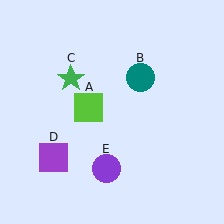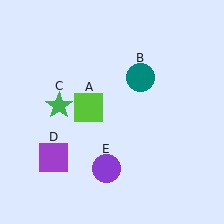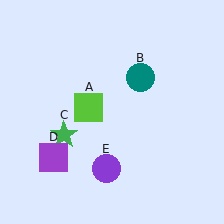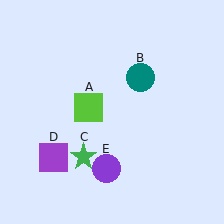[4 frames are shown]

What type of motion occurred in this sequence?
The green star (object C) rotated counterclockwise around the center of the scene.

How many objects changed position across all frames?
1 object changed position: green star (object C).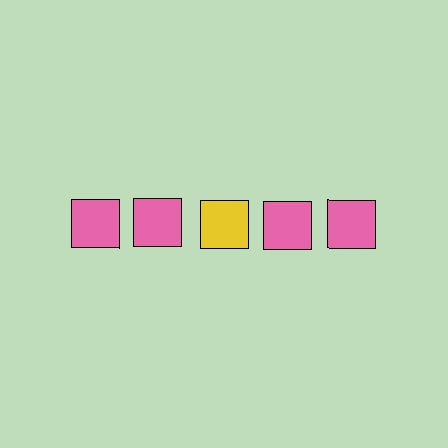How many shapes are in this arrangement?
There are 5 shapes arranged in a grid pattern.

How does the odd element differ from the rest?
It has a different color: yellow instead of pink.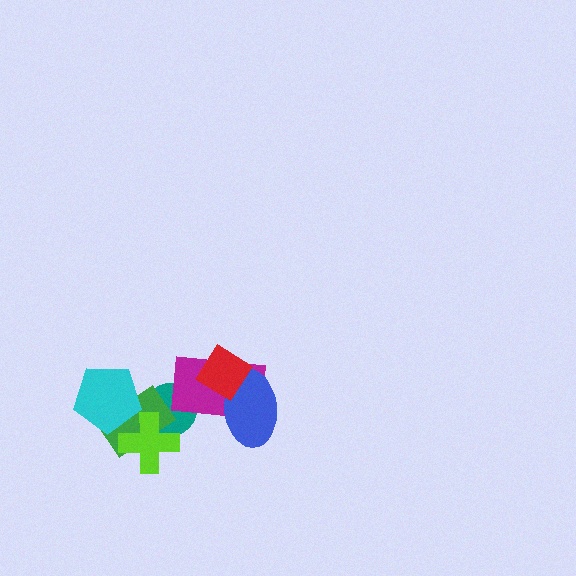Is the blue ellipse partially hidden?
Yes, it is partially covered by another shape.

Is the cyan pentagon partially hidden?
No, no other shape covers it.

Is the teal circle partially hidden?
Yes, it is partially covered by another shape.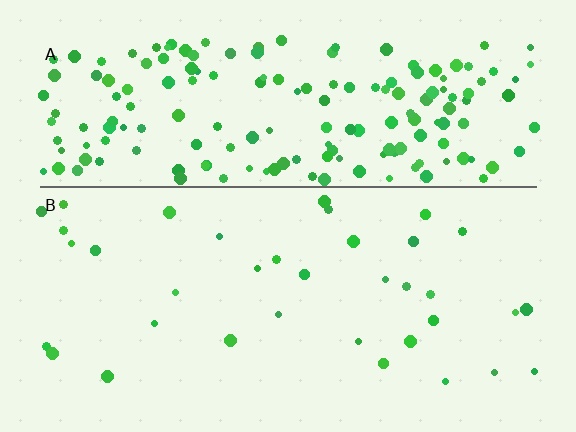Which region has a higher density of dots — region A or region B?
A (the top).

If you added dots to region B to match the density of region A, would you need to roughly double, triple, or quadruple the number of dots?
Approximately quadruple.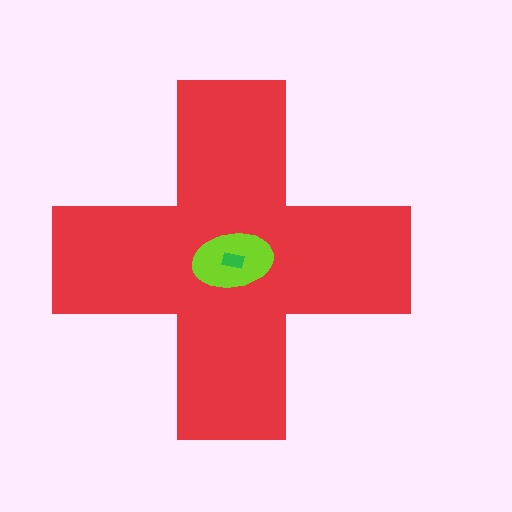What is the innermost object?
The green rectangle.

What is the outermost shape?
The red cross.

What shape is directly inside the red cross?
The lime ellipse.